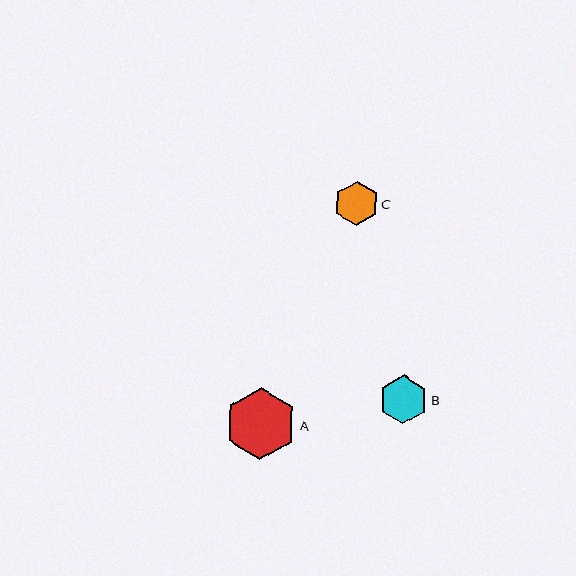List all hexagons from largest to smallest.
From largest to smallest: A, B, C.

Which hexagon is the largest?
Hexagon A is the largest with a size of approximately 72 pixels.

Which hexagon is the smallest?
Hexagon C is the smallest with a size of approximately 44 pixels.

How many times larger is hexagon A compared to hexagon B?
Hexagon A is approximately 1.5 times the size of hexagon B.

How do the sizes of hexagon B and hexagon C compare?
Hexagon B and hexagon C are approximately the same size.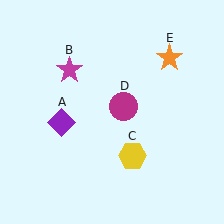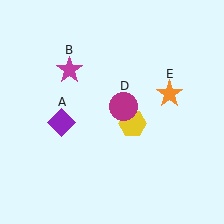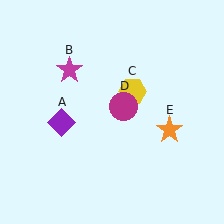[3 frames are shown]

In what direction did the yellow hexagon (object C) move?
The yellow hexagon (object C) moved up.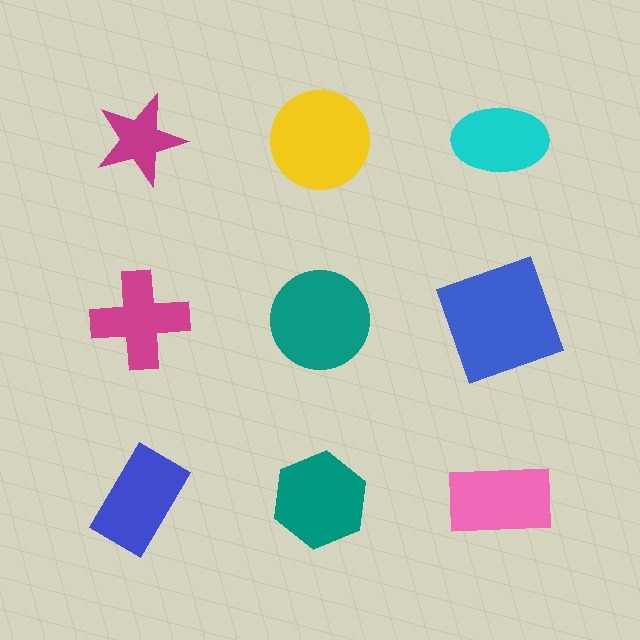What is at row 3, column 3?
A pink rectangle.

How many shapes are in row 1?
3 shapes.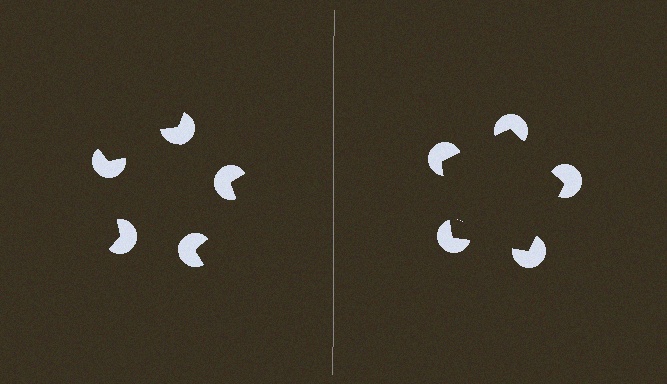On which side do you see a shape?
An illusory pentagon appears on the right side. On the left side the wedge cuts are rotated, so no coherent shape forms.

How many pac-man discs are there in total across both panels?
10 — 5 on each side.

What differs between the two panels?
The pac-man discs are positioned identically on both sides; only the wedge orientations differ. On the right they align to a pentagon; on the left they are misaligned.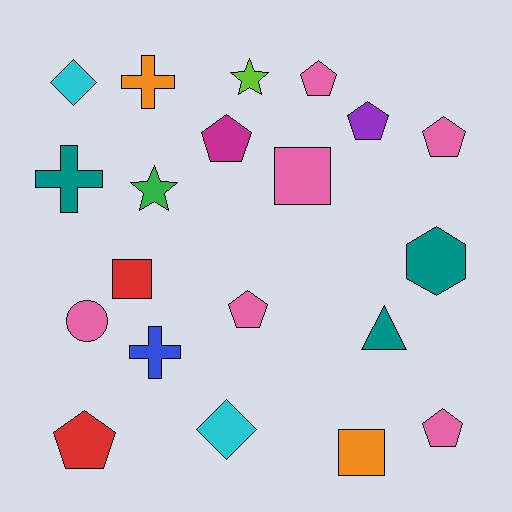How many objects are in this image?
There are 20 objects.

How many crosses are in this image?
There are 3 crosses.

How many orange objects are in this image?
There are 2 orange objects.